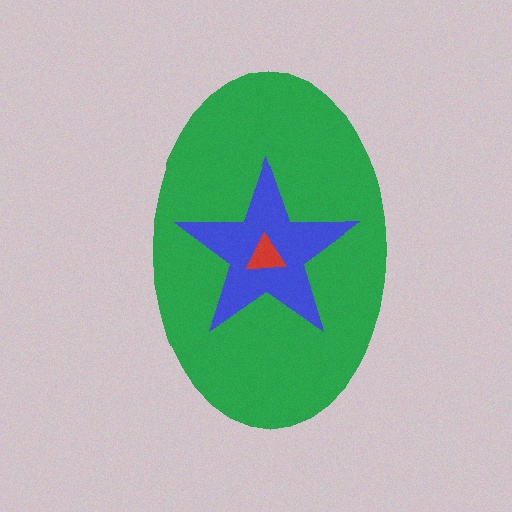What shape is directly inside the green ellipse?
The blue star.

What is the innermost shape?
The red triangle.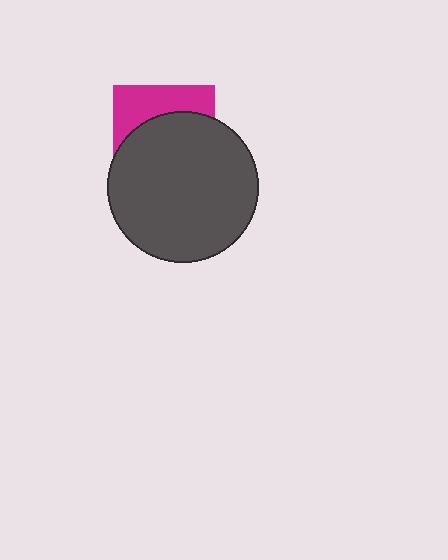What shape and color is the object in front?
The object in front is a dark gray circle.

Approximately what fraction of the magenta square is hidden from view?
Roughly 66% of the magenta square is hidden behind the dark gray circle.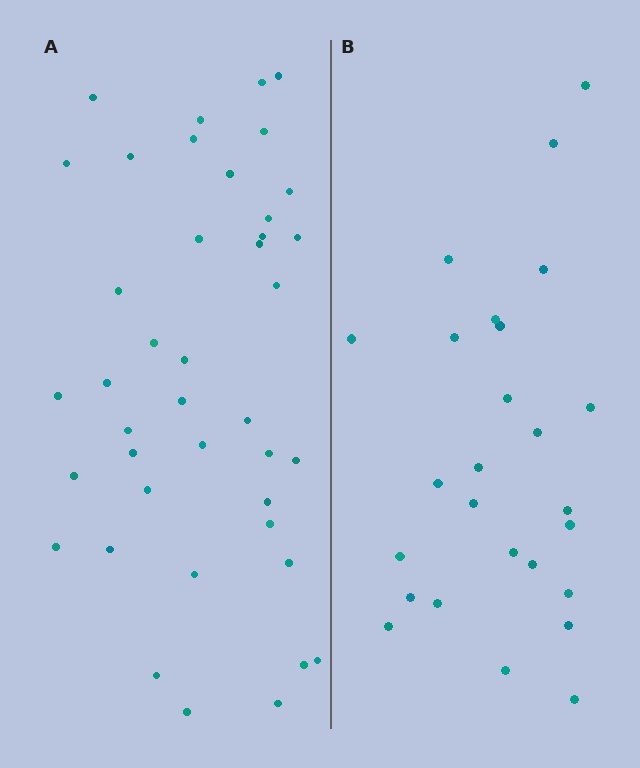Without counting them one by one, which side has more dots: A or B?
Region A (the left region) has more dots.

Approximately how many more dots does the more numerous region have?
Region A has approximately 15 more dots than region B.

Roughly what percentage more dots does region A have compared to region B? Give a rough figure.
About 60% more.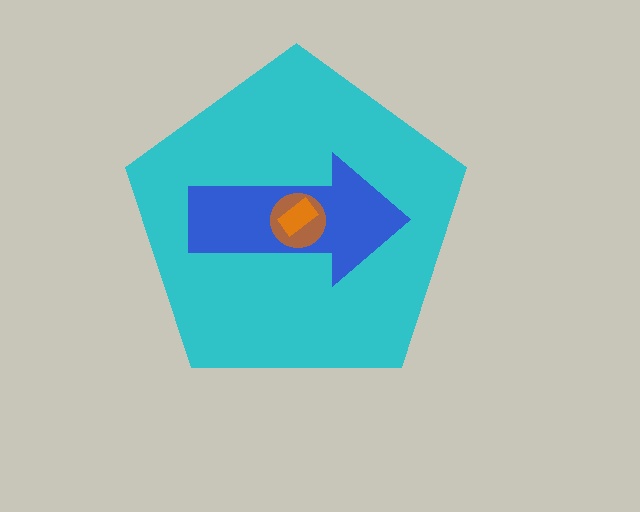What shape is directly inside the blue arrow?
The brown circle.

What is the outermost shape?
The cyan pentagon.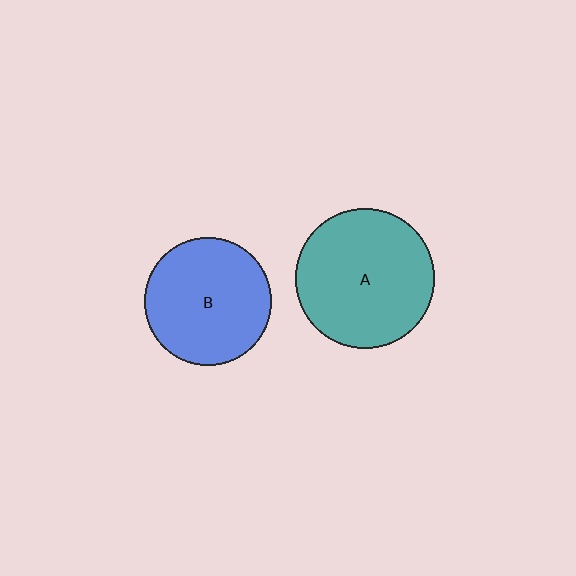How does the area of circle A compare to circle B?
Approximately 1.2 times.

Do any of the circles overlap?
No, none of the circles overlap.